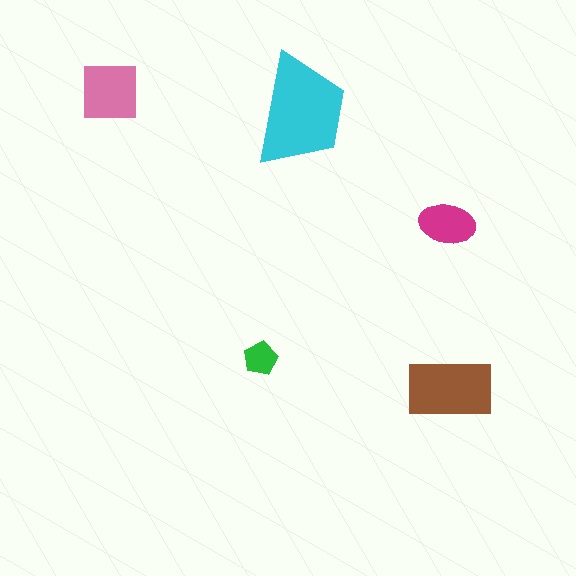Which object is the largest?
The cyan trapezoid.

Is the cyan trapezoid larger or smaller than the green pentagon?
Larger.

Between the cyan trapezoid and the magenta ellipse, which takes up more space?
The cyan trapezoid.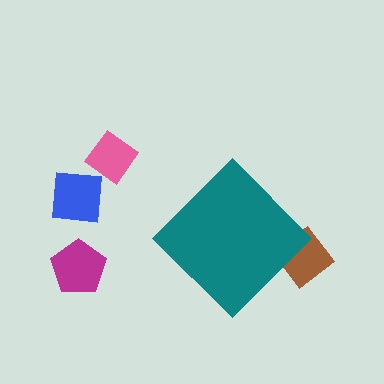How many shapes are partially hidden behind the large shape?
1 shape is partially hidden.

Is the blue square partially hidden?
No, the blue square is fully visible.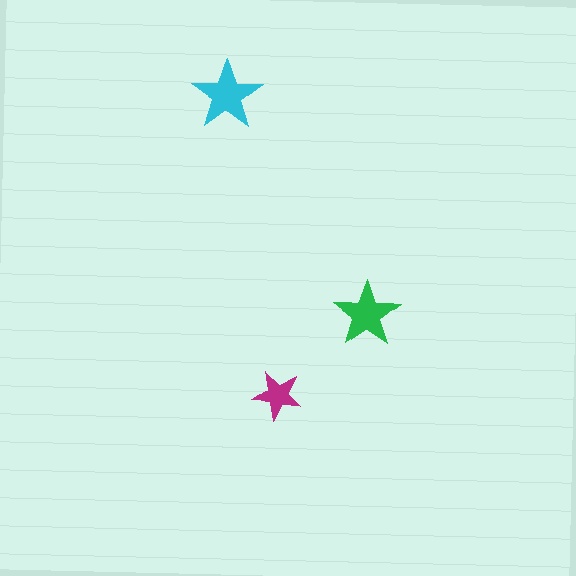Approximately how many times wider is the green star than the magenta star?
About 1.5 times wider.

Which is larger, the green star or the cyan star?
The cyan one.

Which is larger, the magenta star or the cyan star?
The cyan one.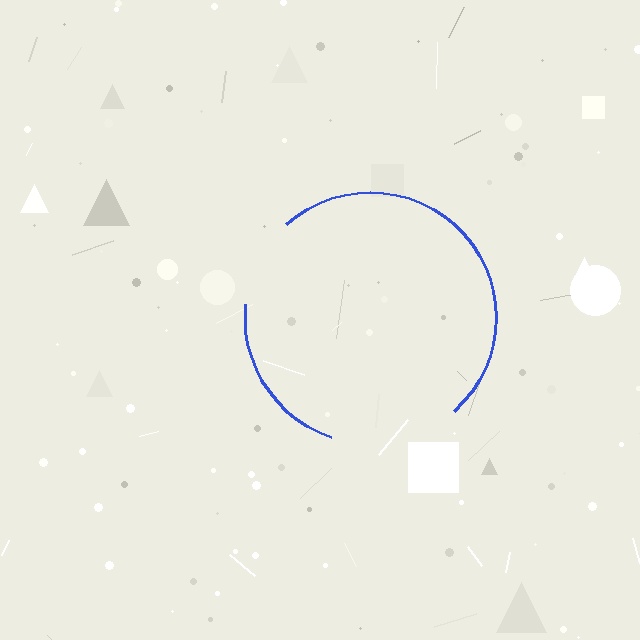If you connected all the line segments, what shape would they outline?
They would outline a circle.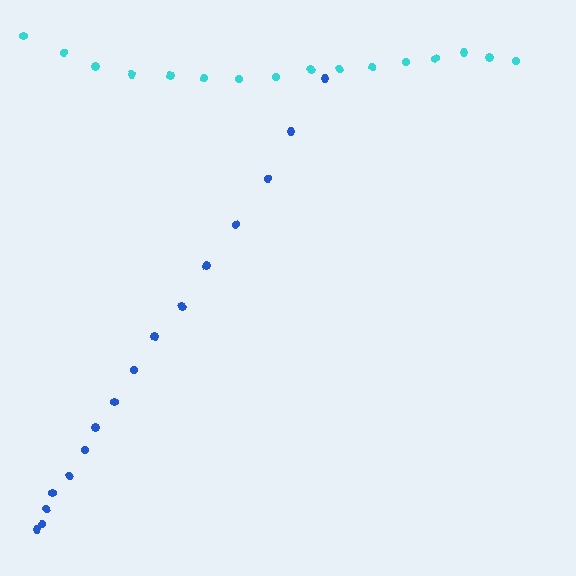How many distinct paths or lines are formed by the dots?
There are 2 distinct paths.